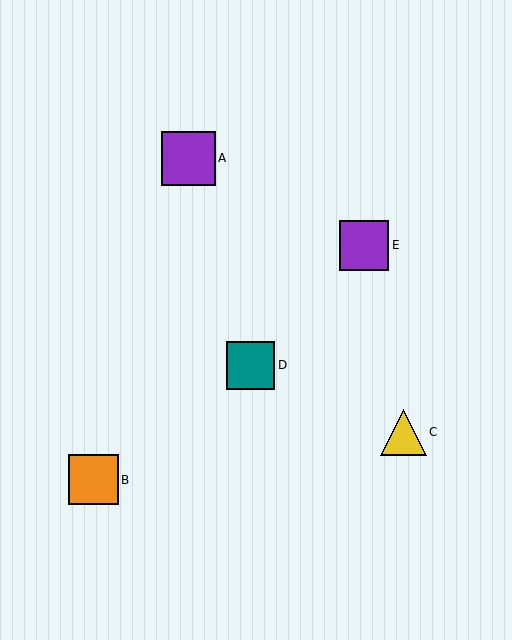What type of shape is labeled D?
Shape D is a teal square.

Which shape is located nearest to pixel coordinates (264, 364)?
The teal square (labeled D) at (251, 365) is nearest to that location.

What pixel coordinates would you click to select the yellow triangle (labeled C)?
Click at (403, 432) to select the yellow triangle C.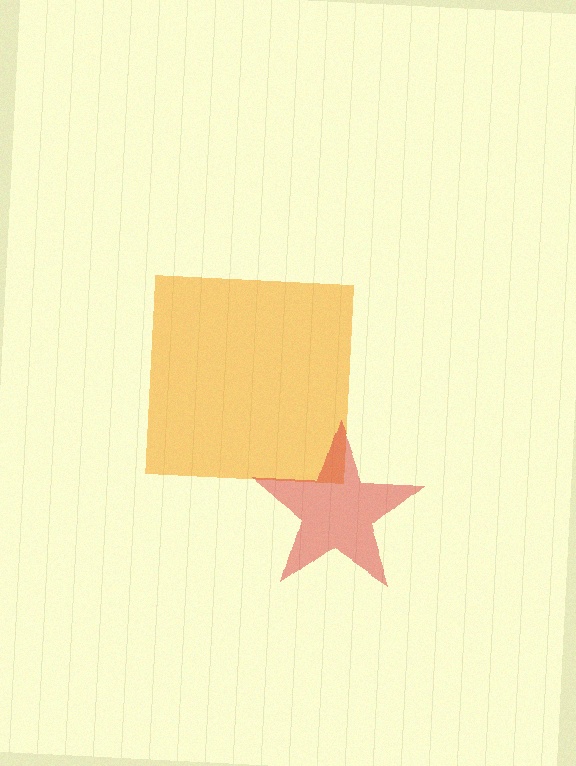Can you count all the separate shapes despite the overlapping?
Yes, there are 2 separate shapes.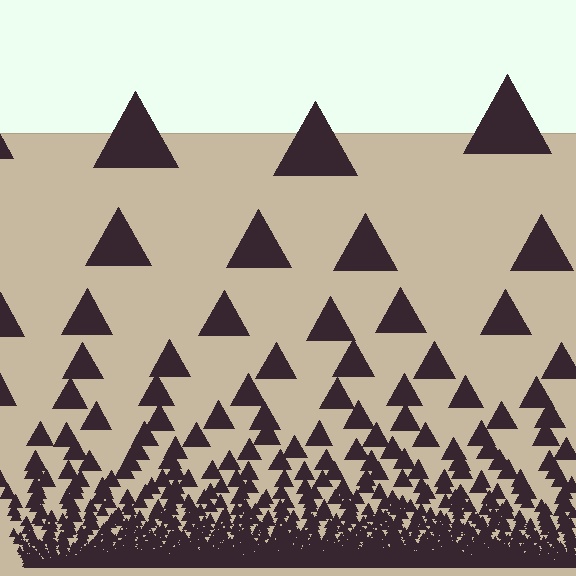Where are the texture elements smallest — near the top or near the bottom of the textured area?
Near the bottom.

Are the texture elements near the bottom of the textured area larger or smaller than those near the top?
Smaller. The gradient is inverted — elements near the bottom are smaller and denser.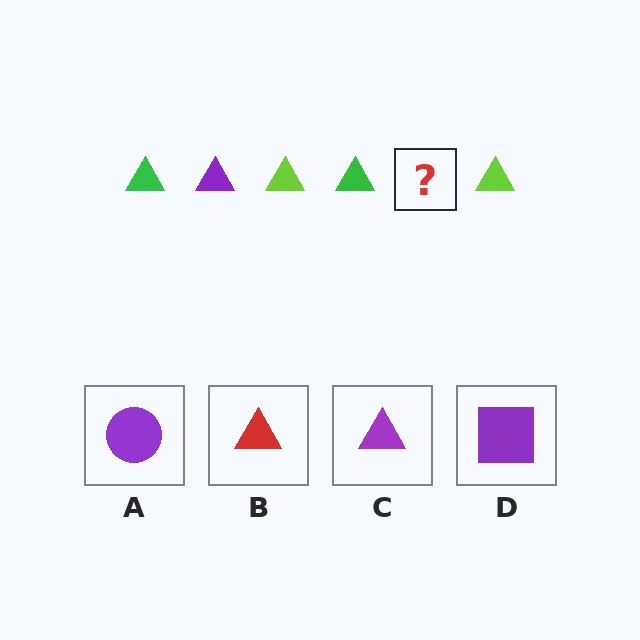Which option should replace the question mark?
Option C.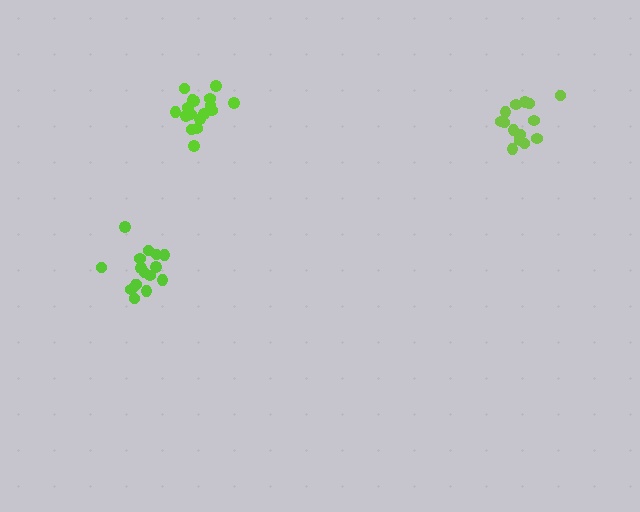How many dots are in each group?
Group 1: 15 dots, Group 2: 16 dots, Group 3: 17 dots (48 total).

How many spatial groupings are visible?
There are 3 spatial groupings.